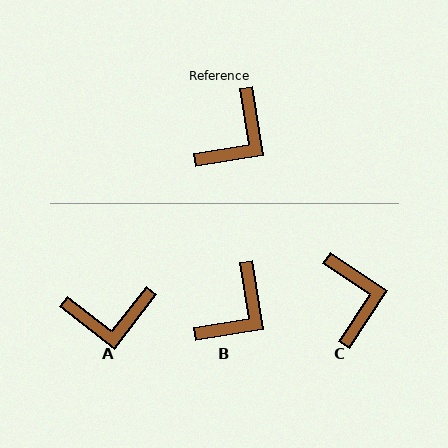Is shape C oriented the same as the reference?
No, it is off by about 48 degrees.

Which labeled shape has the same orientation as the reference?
B.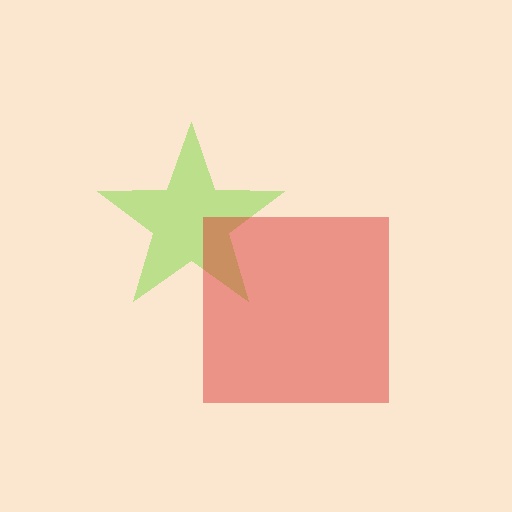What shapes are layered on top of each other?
The layered shapes are: a lime star, a red square.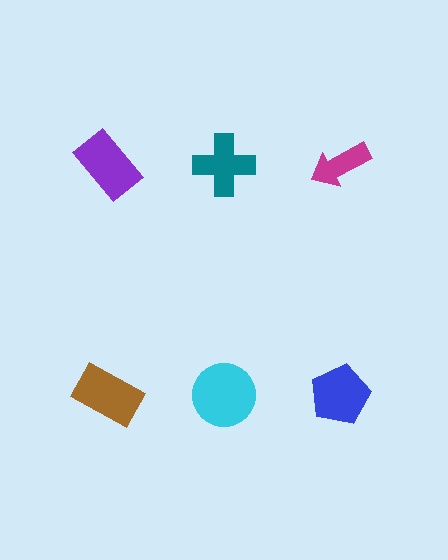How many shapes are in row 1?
3 shapes.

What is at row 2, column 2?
A cyan circle.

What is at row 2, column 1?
A brown rectangle.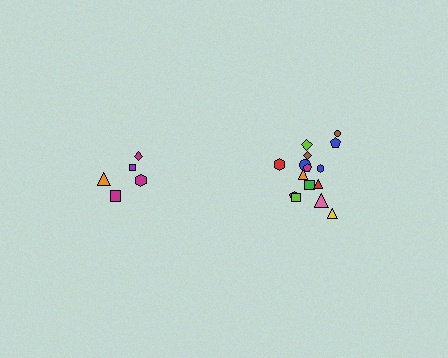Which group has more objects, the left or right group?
The right group.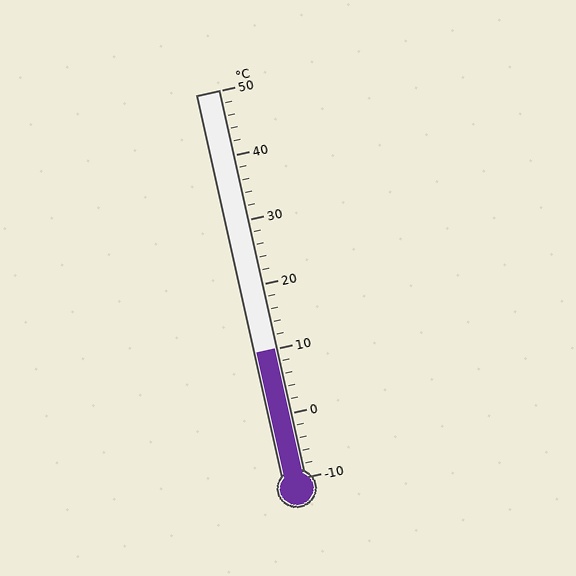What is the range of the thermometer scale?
The thermometer scale ranges from -10°C to 50°C.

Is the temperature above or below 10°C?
The temperature is at 10°C.